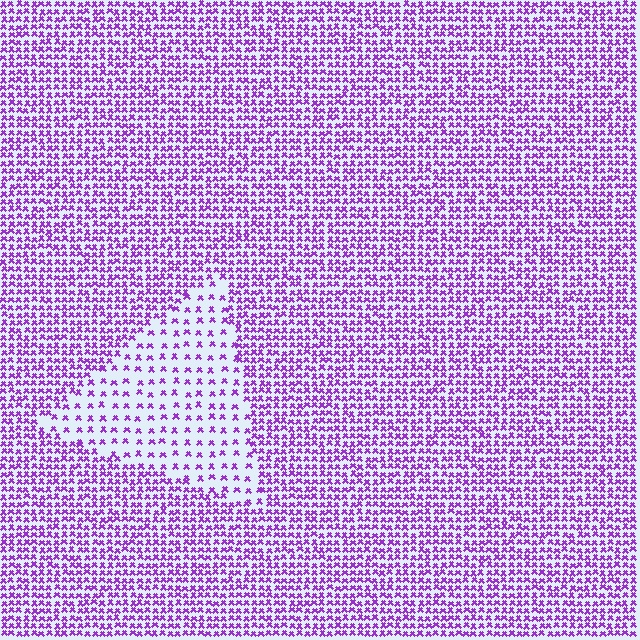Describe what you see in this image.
The image contains small purple elements arranged at two different densities. A triangle-shaped region is visible where the elements are less densely packed than the surrounding area.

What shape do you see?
I see a triangle.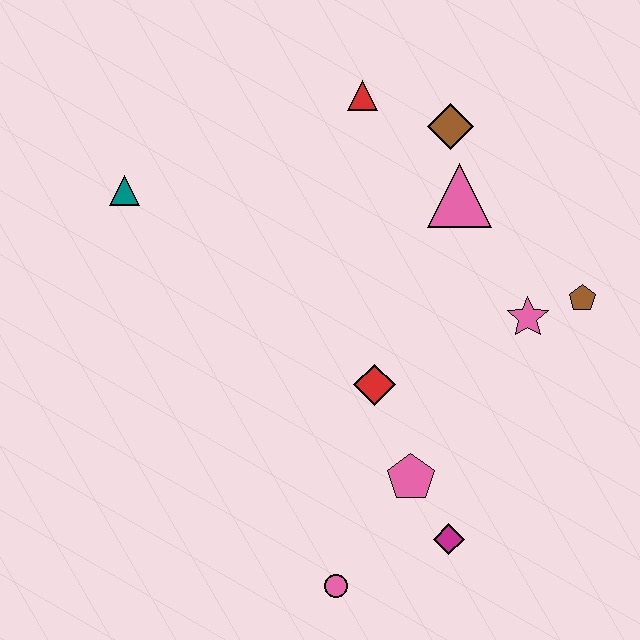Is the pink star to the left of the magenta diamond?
No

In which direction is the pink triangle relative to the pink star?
The pink triangle is above the pink star.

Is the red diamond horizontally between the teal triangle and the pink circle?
No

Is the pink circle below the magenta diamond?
Yes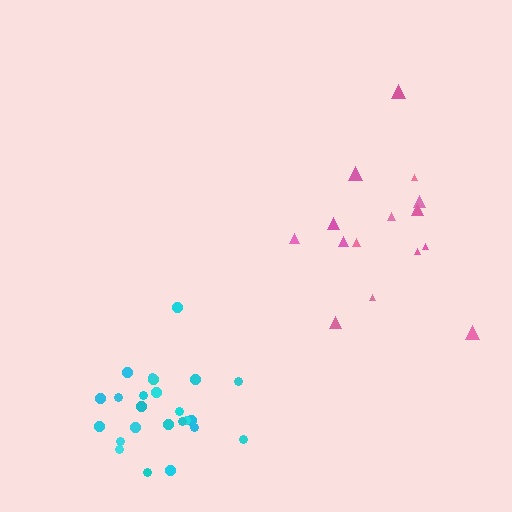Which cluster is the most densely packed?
Cyan.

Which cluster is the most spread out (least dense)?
Pink.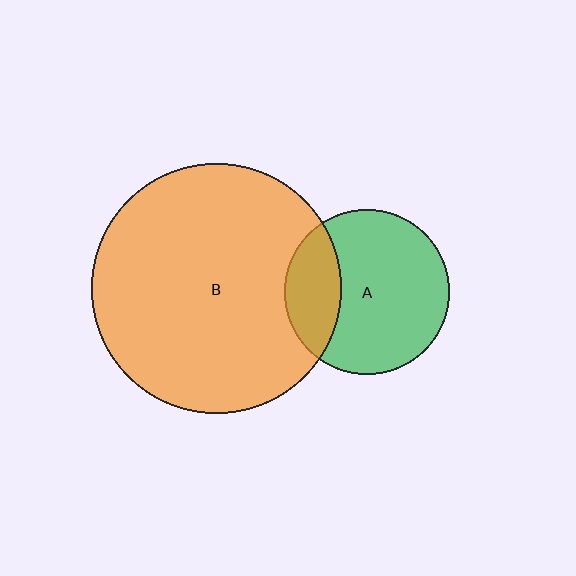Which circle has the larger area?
Circle B (orange).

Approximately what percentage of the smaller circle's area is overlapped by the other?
Approximately 25%.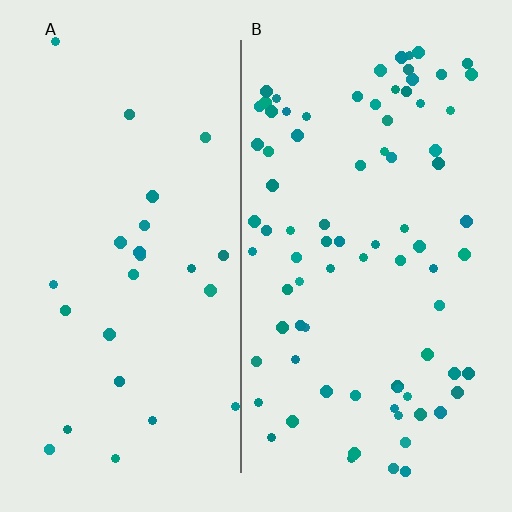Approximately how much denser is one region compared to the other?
Approximately 3.2× — region B over region A.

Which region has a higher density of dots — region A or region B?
B (the right).